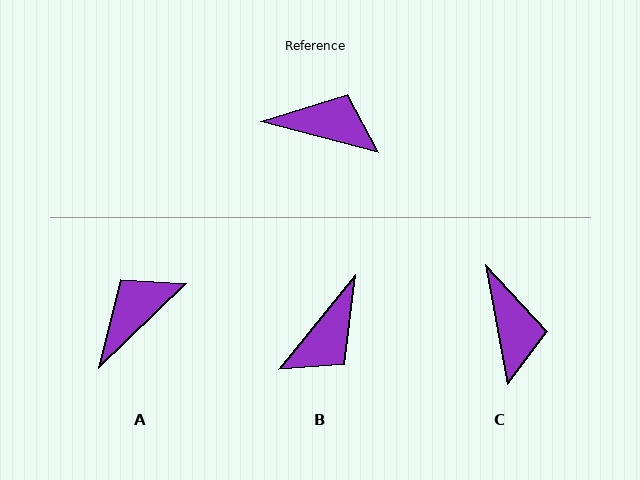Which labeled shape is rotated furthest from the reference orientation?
B, about 114 degrees away.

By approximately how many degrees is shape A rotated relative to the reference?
Approximately 59 degrees counter-clockwise.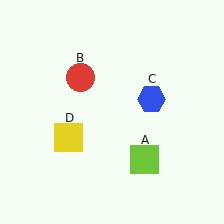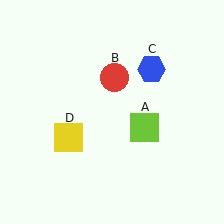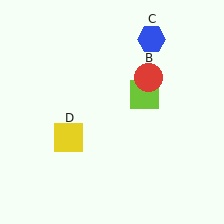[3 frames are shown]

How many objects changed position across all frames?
3 objects changed position: lime square (object A), red circle (object B), blue hexagon (object C).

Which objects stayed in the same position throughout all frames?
Yellow square (object D) remained stationary.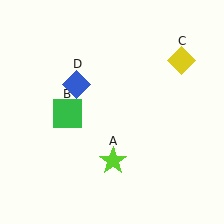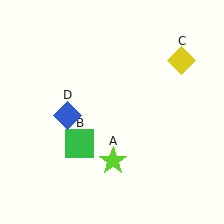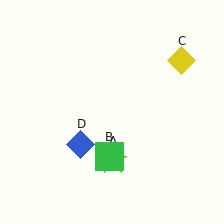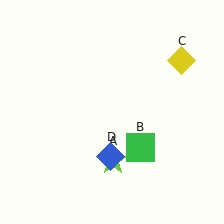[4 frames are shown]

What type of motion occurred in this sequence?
The green square (object B), blue diamond (object D) rotated counterclockwise around the center of the scene.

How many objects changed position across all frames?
2 objects changed position: green square (object B), blue diamond (object D).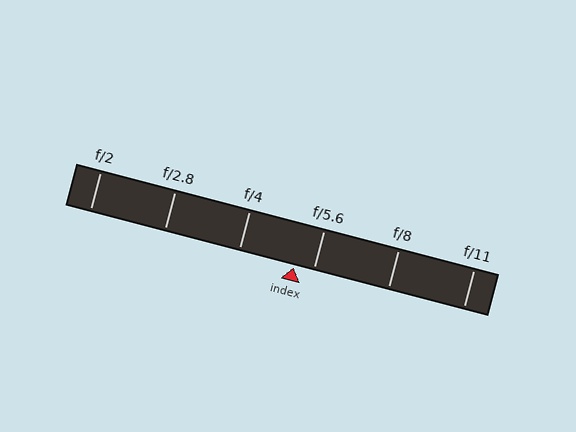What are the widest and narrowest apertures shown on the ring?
The widest aperture shown is f/2 and the narrowest is f/11.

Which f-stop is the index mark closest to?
The index mark is closest to f/5.6.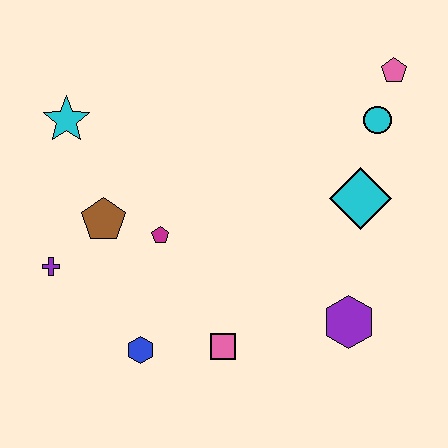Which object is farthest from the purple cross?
The pink pentagon is farthest from the purple cross.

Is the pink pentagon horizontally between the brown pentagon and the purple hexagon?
No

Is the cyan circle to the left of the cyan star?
No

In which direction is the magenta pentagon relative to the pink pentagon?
The magenta pentagon is to the left of the pink pentagon.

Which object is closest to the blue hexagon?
The pink square is closest to the blue hexagon.